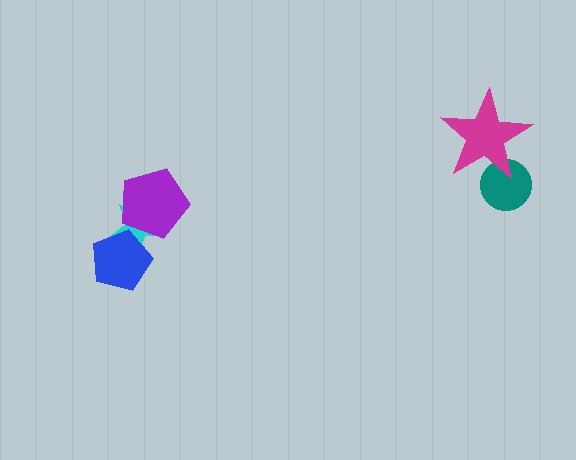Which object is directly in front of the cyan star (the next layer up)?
The purple pentagon is directly in front of the cyan star.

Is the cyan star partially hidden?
Yes, it is partially covered by another shape.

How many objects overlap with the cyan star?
2 objects overlap with the cyan star.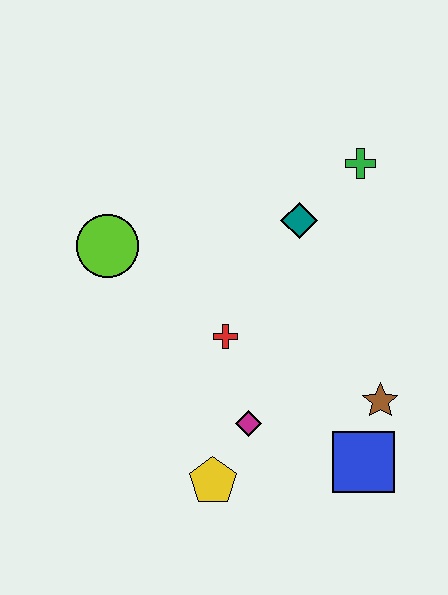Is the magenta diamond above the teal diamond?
No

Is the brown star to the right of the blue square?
Yes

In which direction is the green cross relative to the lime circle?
The green cross is to the right of the lime circle.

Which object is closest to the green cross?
The teal diamond is closest to the green cross.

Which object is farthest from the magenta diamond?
The green cross is farthest from the magenta diamond.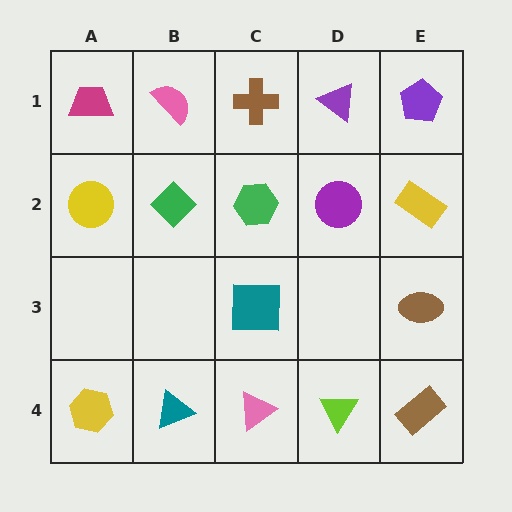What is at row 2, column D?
A purple circle.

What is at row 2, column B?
A green diamond.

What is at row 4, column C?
A pink triangle.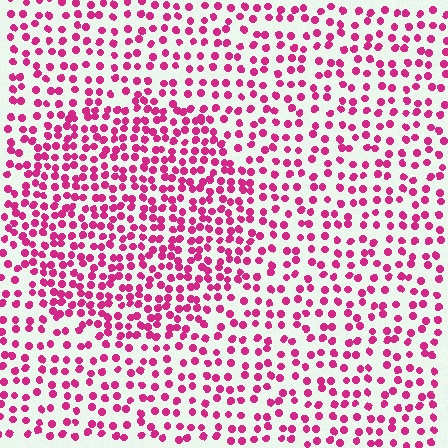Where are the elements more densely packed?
The elements are more densely packed inside the circle boundary.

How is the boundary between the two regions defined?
The boundary is defined by a change in element density (approximately 1.7x ratio). All elements are the same color, size, and shape.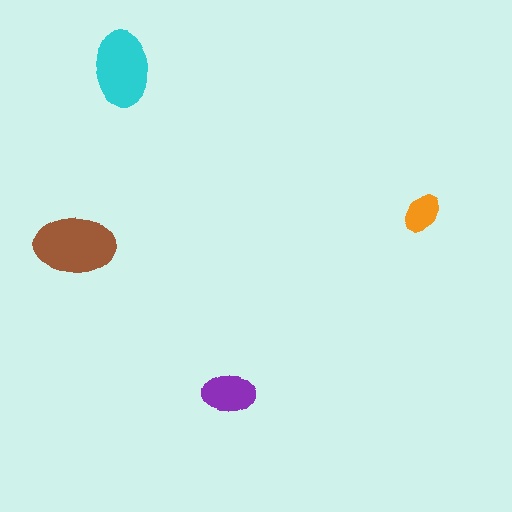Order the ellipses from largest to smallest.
the brown one, the cyan one, the purple one, the orange one.